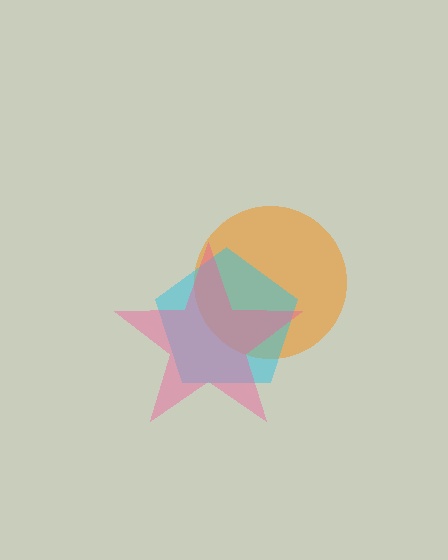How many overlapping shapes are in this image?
There are 3 overlapping shapes in the image.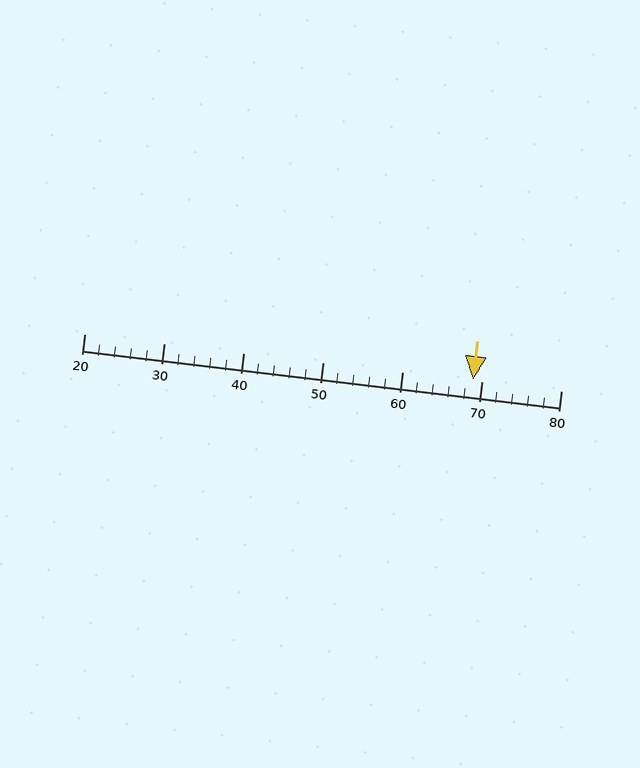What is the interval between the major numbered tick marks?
The major tick marks are spaced 10 units apart.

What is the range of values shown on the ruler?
The ruler shows values from 20 to 80.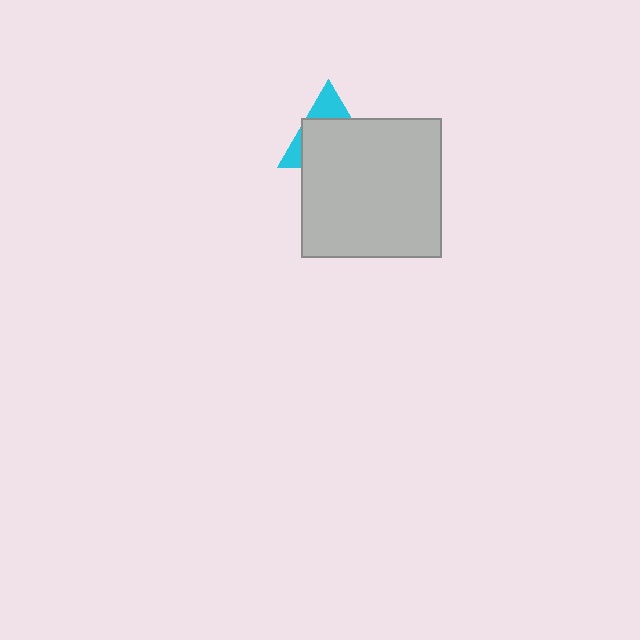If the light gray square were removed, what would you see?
You would see the complete cyan triangle.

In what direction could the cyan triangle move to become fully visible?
The cyan triangle could move up. That would shift it out from behind the light gray square entirely.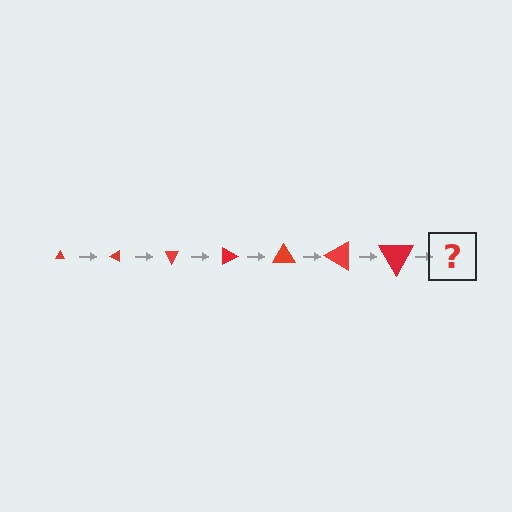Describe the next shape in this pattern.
It should be a triangle, larger than the previous one and rotated 210 degrees from the start.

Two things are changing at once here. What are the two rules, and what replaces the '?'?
The two rules are that the triangle grows larger each step and it rotates 30 degrees each step. The '?' should be a triangle, larger than the previous one and rotated 210 degrees from the start.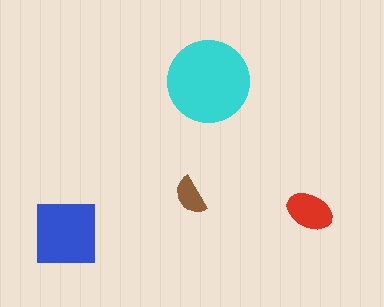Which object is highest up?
The cyan circle is topmost.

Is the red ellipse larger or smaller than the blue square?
Smaller.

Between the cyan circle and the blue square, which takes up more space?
The cyan circle.